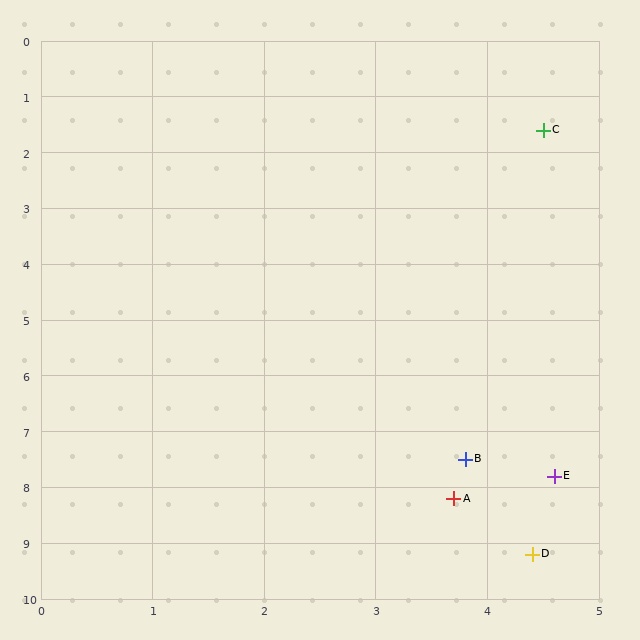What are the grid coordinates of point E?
Point E is at approximately (4.6, 7.8).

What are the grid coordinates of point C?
Point C is at approximately (4.5, 1.6).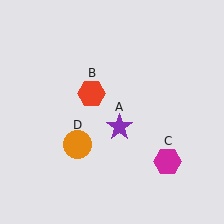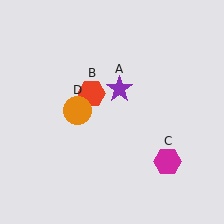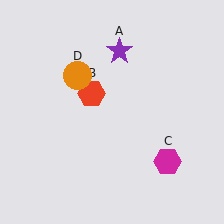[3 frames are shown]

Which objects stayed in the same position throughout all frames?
Red hexagon (object B) and magenta hexagon (object C) remained stationary.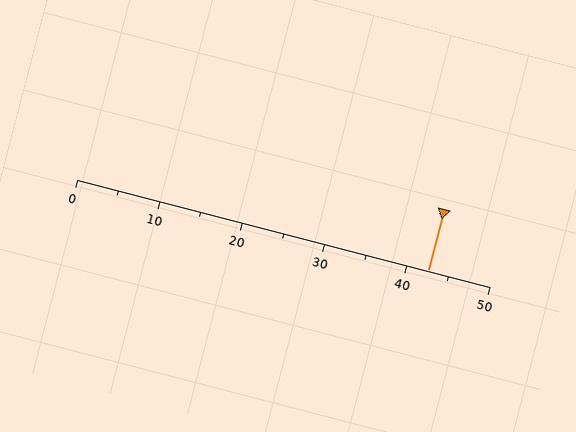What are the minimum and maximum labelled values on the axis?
The axis runs from 0 to 50.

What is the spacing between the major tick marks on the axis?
The major ticks are spaced 10 apart.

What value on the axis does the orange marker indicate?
The marker indicates approximately 42.5.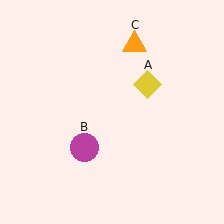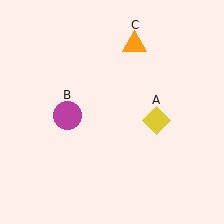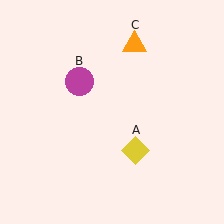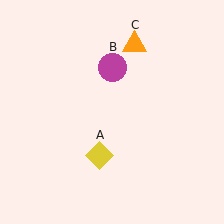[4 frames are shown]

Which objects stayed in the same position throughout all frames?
Orange triangle (object C) remained stationary.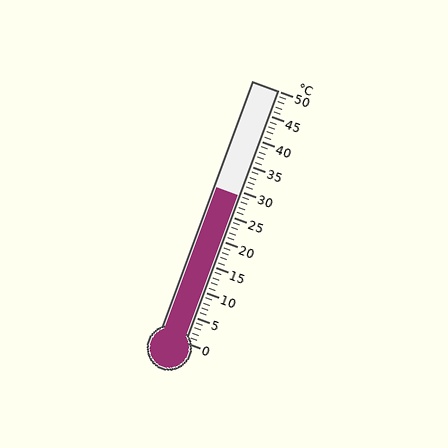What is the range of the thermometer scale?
The thermometer scale ranges from 0°C to 50°C.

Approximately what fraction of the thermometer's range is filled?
The thermometer is filled to approximately 60% of its range.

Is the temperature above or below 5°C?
The temperature is above 5°C.